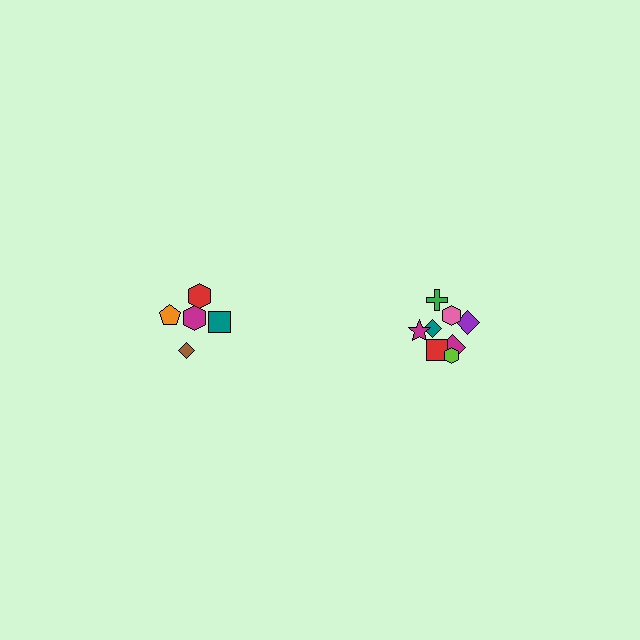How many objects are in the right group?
There are 8 objects.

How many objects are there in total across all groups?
There are 13 objects.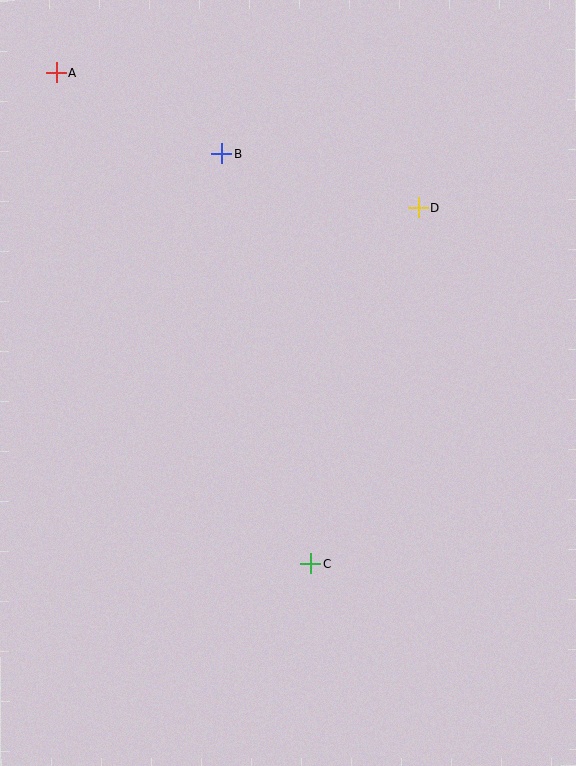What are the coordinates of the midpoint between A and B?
The midpoint between A and B is at (139, 113).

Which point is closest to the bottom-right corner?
Point C is closest to the bottom-right corner.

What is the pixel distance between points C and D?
The distance between C and D is 372 pixels.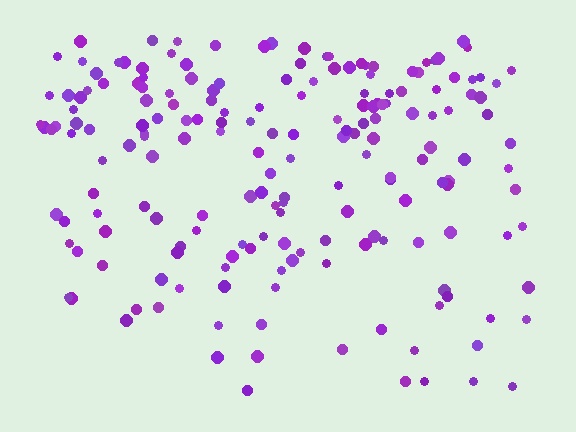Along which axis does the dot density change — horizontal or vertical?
Vertical.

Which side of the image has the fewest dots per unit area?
The bottom.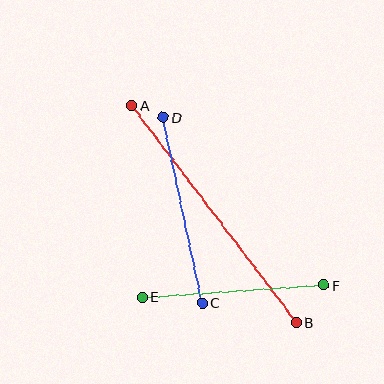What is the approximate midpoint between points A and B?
The midpoint is at approximately (214, 214) pixels.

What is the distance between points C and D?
The distance is approximately 190 pixels.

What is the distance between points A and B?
The distance is approximately 273 pixels.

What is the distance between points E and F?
The distance is approximately 182 pixels.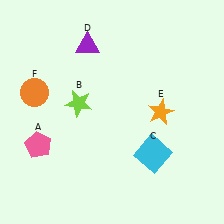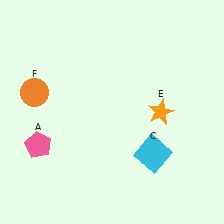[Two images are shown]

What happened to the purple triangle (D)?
The purple triangle (D) was removed in Image 2. It was in the top-left area of Image 1.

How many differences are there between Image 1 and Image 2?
There are 2 differences between the two images.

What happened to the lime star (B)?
The lime star (B) was removed in Image 2. It was in the top-left area of Image 1.